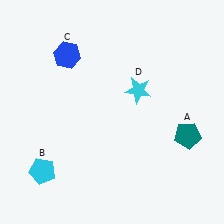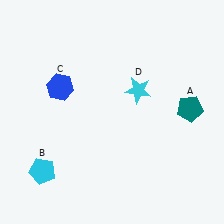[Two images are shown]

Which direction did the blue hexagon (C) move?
The blue hexagon (C) moved down.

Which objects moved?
The objects that moved are: the teal pentagon (A), the blue hexagon (C).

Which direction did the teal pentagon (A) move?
The teal pentagon (A) moved up.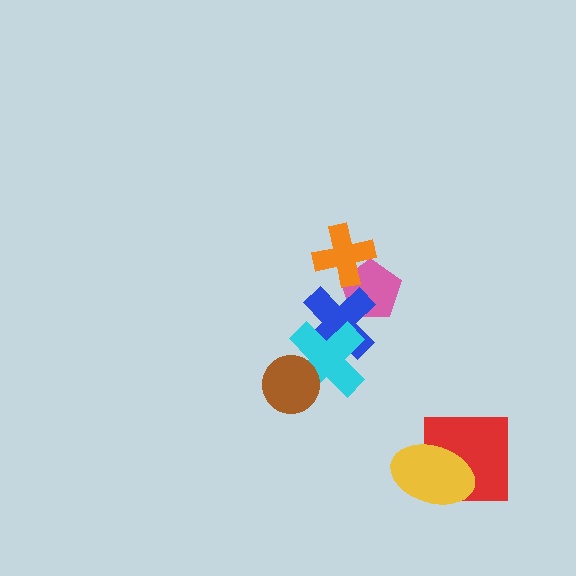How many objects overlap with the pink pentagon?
2 objects overlap with the pink pentagon.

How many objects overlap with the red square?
1 object overlaps with the red square.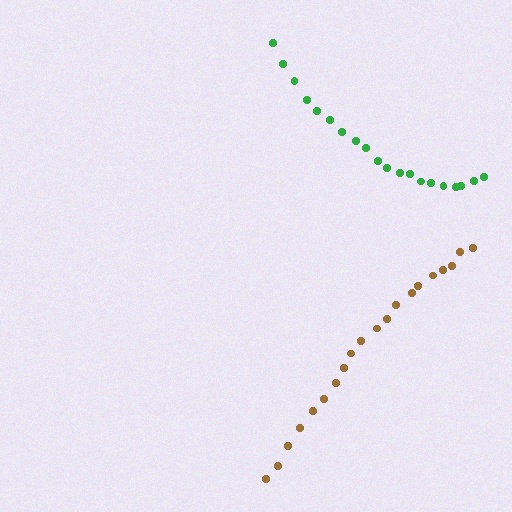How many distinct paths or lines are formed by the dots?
There are 2 distinct paths.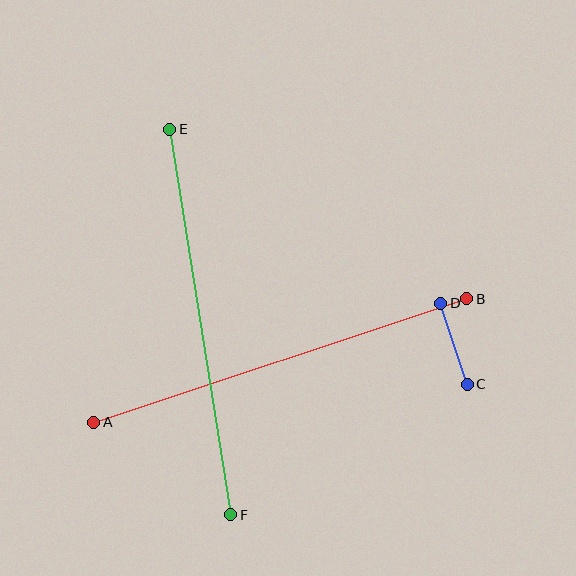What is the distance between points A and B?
The distance is approximately 393 pixels.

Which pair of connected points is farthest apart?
Points A and B are farthest apart.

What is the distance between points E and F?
The distance is approximately 390 pixels.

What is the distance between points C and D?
The distance is approximately 85 pixels.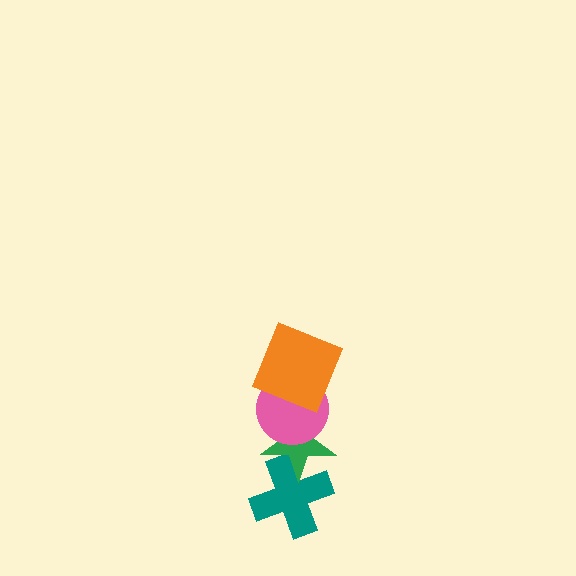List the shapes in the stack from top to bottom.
From top to bottom: the orange square, the pink circle, the green star, the teal cross.